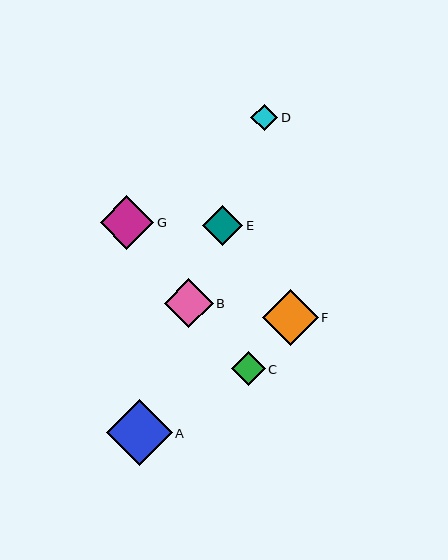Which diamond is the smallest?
Diamond D is the smallest with a size of approximately 27 pixels.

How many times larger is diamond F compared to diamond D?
Diamond F is approximately 2.1 times the size of diamond D.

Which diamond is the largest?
Diamond A is the largest with a size of approximately 66 pixels.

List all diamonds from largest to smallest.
From largest to smallest: A, F, G, B, E, C, D.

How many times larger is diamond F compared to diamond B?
Diamond F is approximately 1.1 times the size of diamond B.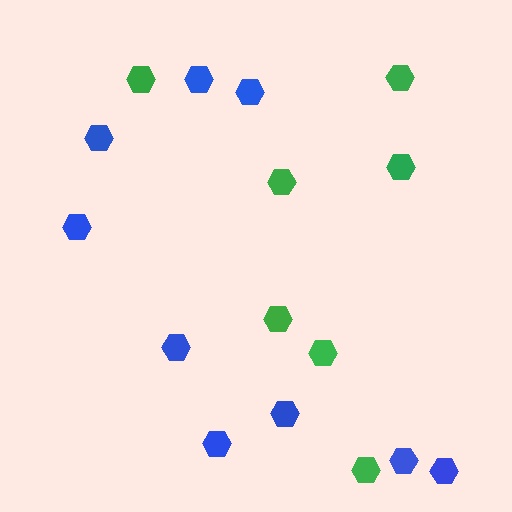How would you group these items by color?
There are 2 groups: one group of green hexagons (7) and one group of blue hexagons (9).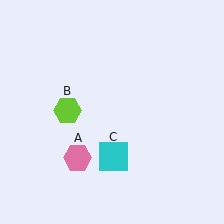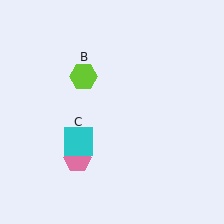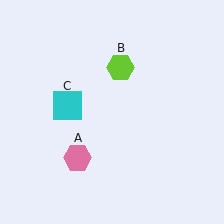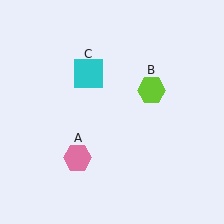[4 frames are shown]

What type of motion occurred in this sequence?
The lime hexagon (object B), cyan square (object C) rotated clockwise around the center of the scene.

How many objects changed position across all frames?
2 objects changed position: lime hexagon (object B), cyan square (object C).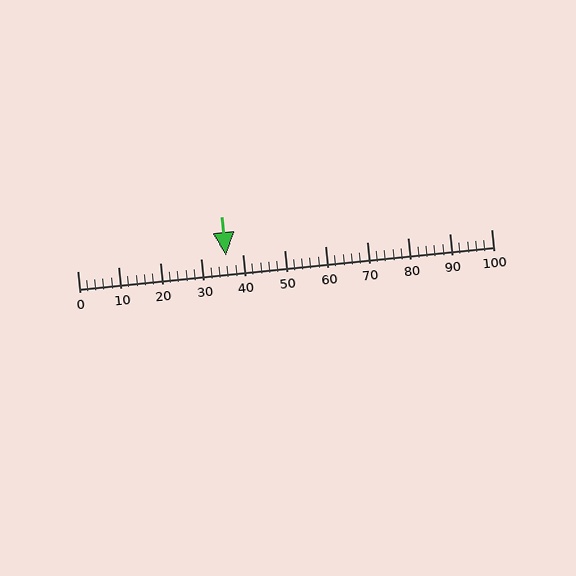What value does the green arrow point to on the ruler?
The green arrow points to approximately 36.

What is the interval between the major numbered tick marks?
The major tick marks are spaced 10 units apart.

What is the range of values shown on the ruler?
The ruler shows values from 0 to 100.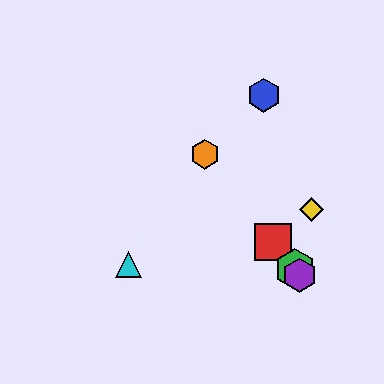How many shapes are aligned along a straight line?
4 shapes (the red square, the green hexagon, the purple hexagon, the orange hexagon) are aligned along a straight line.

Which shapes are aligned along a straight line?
The red square, the green hexagon, the purple hexagon, the orange hexagon are aligned along a straight line.